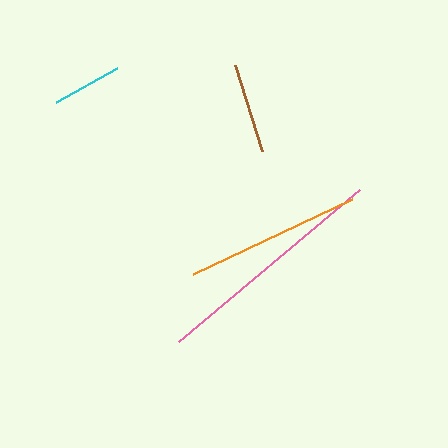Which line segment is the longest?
The pink line is the longest at approximately 237 pixels.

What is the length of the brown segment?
The brown segment is approximately 90 pixels long.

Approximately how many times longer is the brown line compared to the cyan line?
The brown line is approximately 1.3 times the length of the cyan line.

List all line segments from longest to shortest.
From longest to shortest: pink, orange, brown, cyan.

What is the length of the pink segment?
The pink segment is approximately 237 pixels long.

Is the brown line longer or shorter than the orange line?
The orange line is longer than the brown line.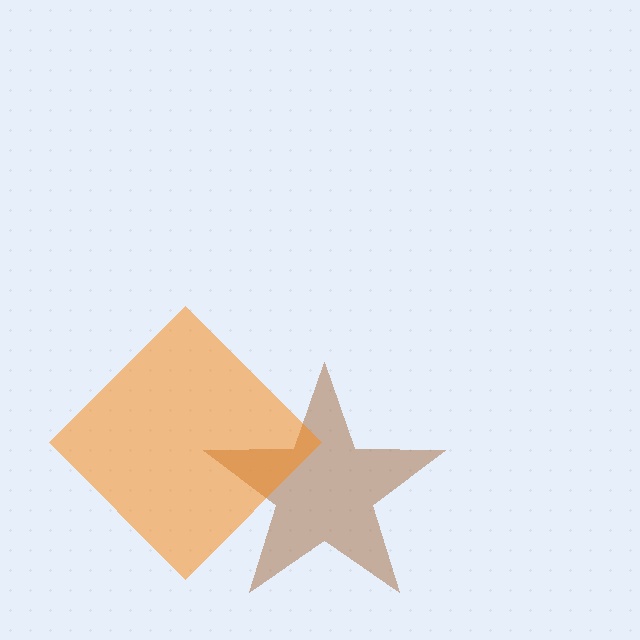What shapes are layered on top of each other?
The layered shapes are: a brown star, an orange diamond.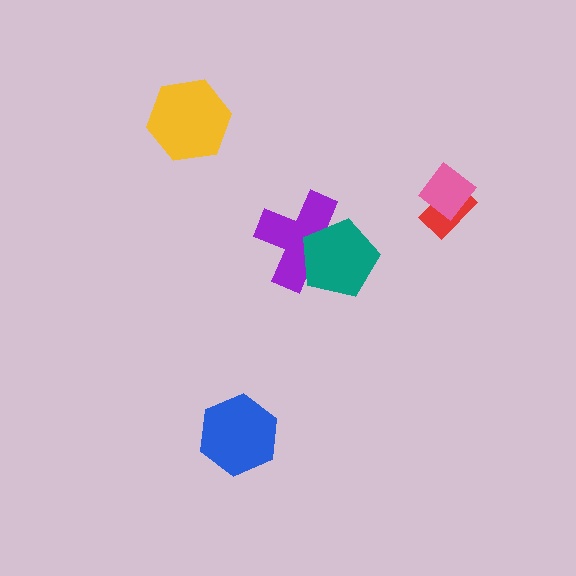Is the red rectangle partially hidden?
Yes, it is partially covered by another shape.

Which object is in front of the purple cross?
The teal pentagon is in front of the purple cross.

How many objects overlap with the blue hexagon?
0 objects overlap with the blue hexagon.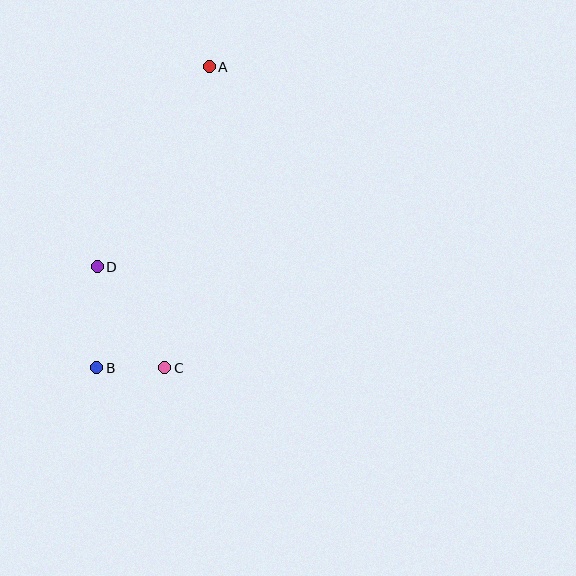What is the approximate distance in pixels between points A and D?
The distance between A and D is approximately 229 pixels.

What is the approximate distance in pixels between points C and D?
The distance between C and D is approximately 121 pixels.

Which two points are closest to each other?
Points B and C are closest to each other.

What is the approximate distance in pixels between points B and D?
The distance between B and D is approximately 101 pixels.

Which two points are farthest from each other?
Points A and B are farthest from each other.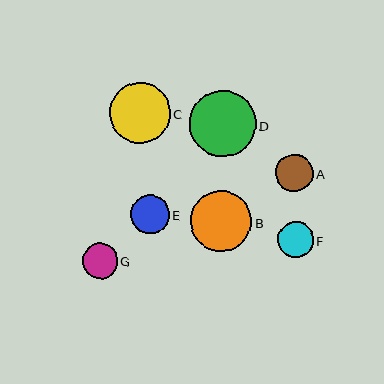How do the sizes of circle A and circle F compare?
Circle A and circle F are approximately the same size.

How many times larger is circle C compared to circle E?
Circle C is approximately 1.6 times the size of circle E.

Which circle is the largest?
Circle D is the largest with a size of approximately 66 pixels.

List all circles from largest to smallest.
From largest to smallest: D, B, C, E, A, F, G.